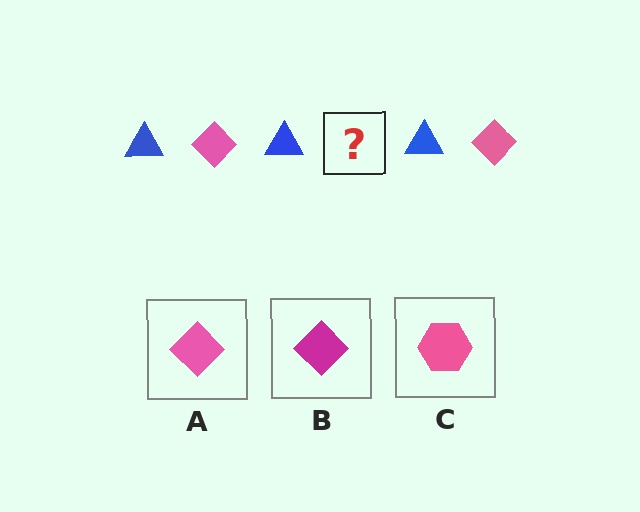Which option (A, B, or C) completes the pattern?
A.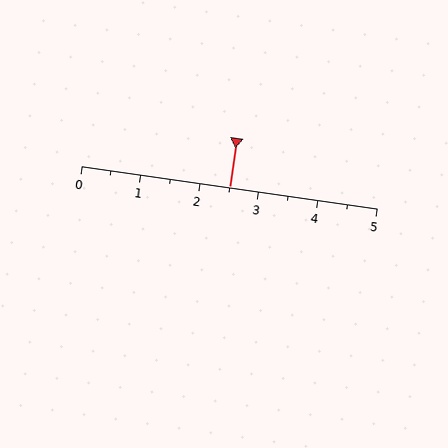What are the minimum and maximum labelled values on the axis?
The axis runs from 0 to 5.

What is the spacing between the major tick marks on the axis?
The major ticks are spaced 1 apart.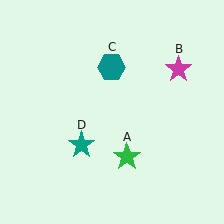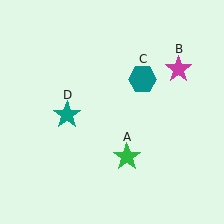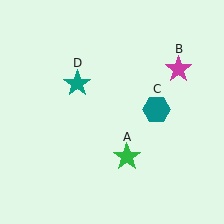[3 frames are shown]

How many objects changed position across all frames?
2 objects changed position: teal hexagon (object C), teal star (object D).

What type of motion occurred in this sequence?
The teal hexagon (object C), teal star (object D) rotated clockwise around the center of the scene.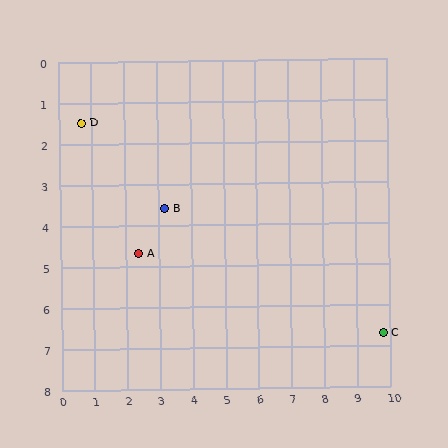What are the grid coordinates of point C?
Point C is at approximately (9.8, 6.7).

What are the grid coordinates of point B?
Point B is at approximately (3.2, 3.6).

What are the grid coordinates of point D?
Point D is at approximately (0.7, 1.5).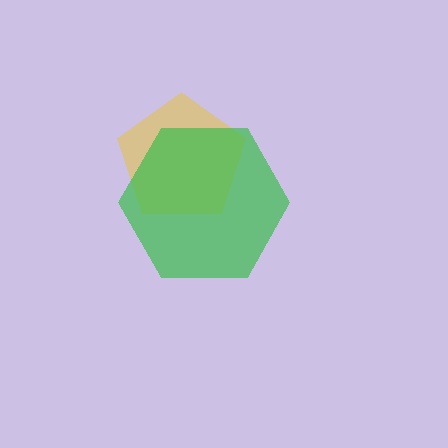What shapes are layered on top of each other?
The layered shapes are: a yellow pentagon, a green hexagon.